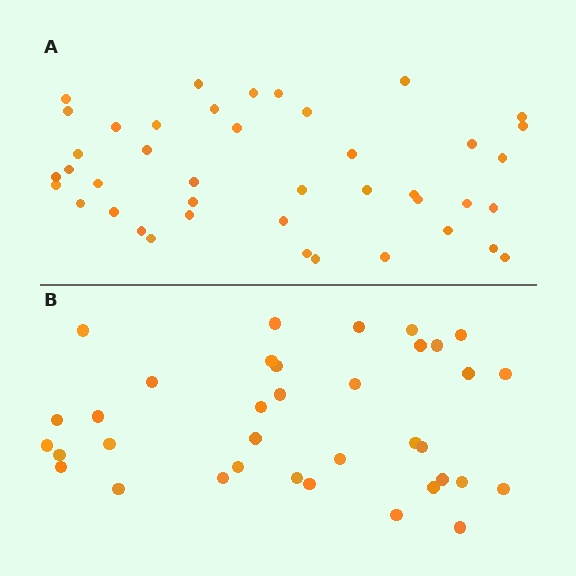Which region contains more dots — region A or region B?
Region A (the top region) has more dots.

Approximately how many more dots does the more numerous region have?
Region A has about 6 more dots than region B.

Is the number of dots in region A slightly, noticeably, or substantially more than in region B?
Region A has only slightly more — the two regions are fairly close. The ratio is roughly 1.2 to 1.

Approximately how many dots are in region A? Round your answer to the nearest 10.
About 40 dots. (The exact count is 42, which rounds to 40.)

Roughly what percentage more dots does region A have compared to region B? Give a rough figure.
About 15% more.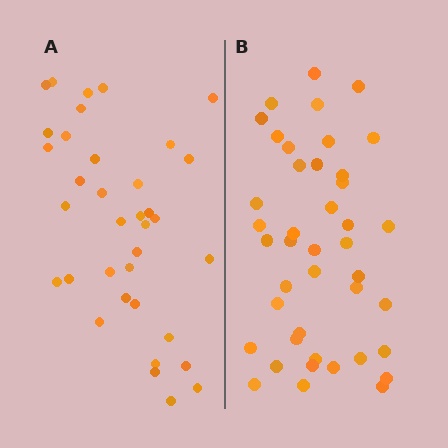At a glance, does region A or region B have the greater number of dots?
Region B (the right region) has more dots.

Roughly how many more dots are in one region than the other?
Region B has about 6 more dots than region A.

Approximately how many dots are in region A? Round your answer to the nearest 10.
About 40 dots. (The exact count is 36, which rounds to 40.)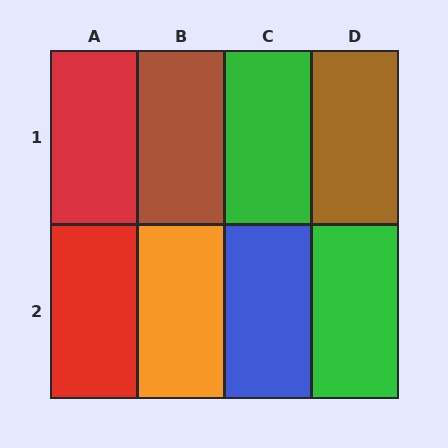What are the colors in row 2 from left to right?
Red, orange, blue, green.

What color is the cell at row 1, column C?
Green.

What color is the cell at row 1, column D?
Brown.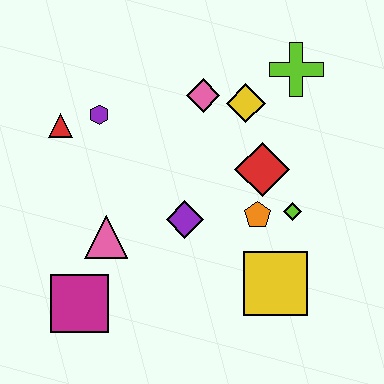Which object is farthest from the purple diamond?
The lime cross is farthest from the purple diamond.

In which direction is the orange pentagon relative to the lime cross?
The orange pentagon is below the lime cross.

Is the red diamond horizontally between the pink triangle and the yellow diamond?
No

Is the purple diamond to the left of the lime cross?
Yes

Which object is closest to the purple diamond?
The orange pentagon is closest to the purple diamond.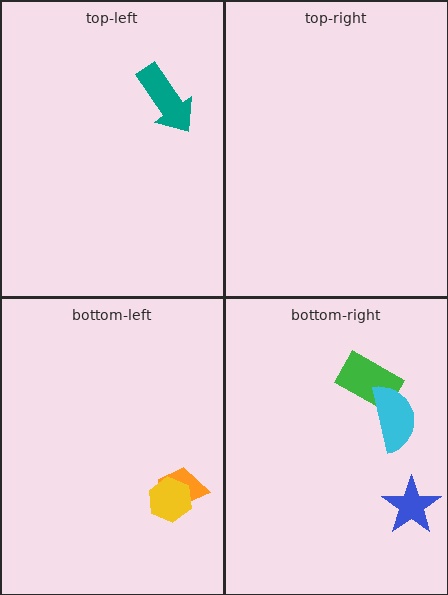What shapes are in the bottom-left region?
The orange trapezoid, the yellow hexagon.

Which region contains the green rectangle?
The bottom-right region.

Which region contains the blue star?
The bottom-right region.